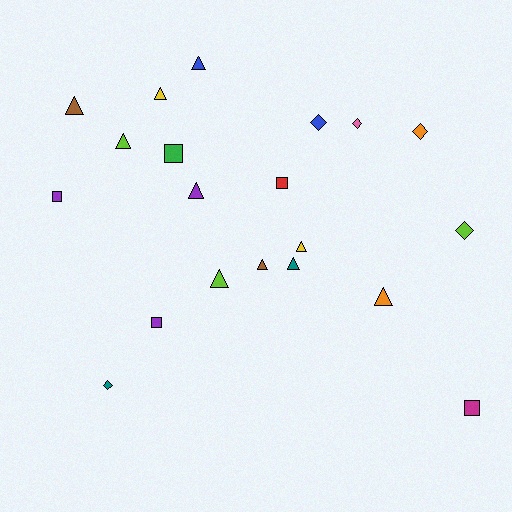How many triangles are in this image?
There are 10 triangles.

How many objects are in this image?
There are 20 objects.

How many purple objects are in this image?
There are 3 purple objects.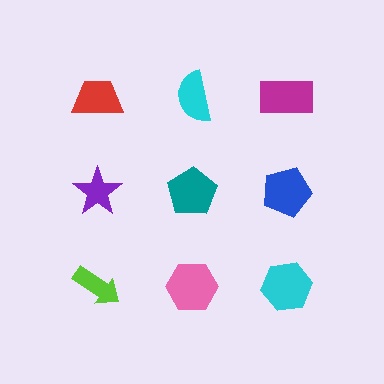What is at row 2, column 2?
A teal pentagon.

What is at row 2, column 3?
A blue pentagon.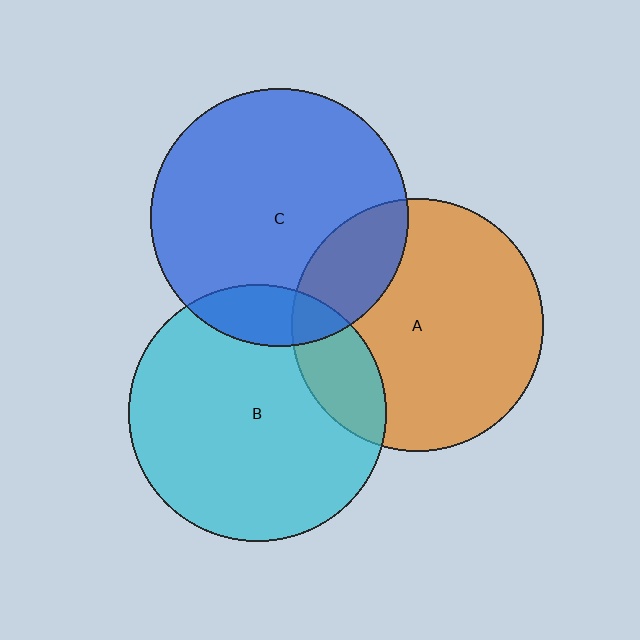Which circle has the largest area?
Circle C (blue).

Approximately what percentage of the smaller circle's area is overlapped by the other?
Approximately 20%.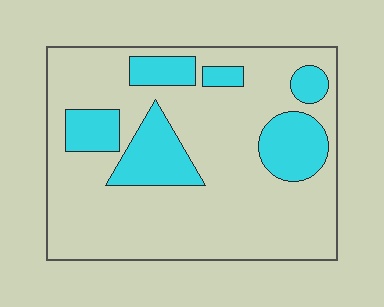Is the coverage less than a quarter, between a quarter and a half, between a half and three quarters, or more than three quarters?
Less than a quarter.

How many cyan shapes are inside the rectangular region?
6.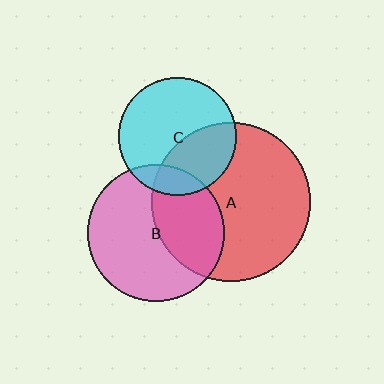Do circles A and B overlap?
Yes.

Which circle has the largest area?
Circle A (red).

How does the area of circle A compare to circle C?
Approximately 1.8 times.